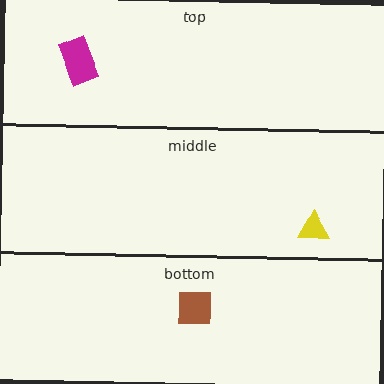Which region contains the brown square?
The bottom region.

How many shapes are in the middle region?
1.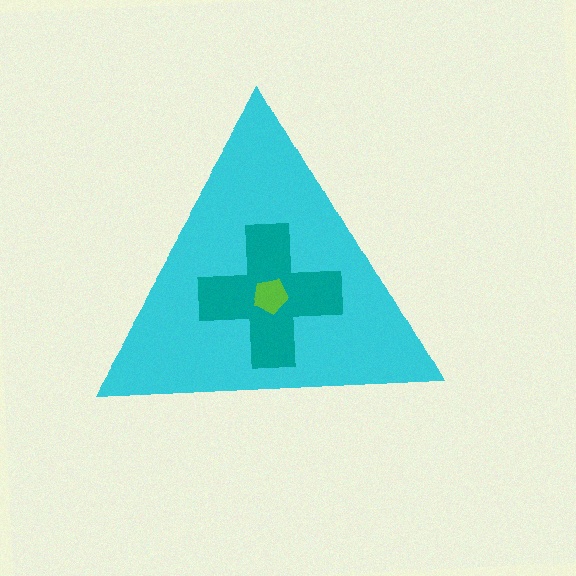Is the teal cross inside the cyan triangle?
Yes.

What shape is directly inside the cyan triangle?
The teal cross.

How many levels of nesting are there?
3.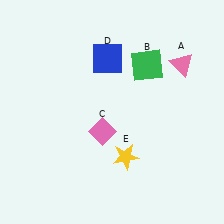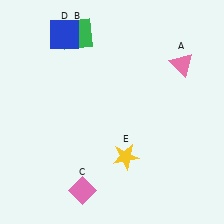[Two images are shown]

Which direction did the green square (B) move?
The green square (B) moved left.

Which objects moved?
The objects that moved are: the green square (B), the pink diamond (C), the blue square (D).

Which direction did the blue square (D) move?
The blue square (D) moved left.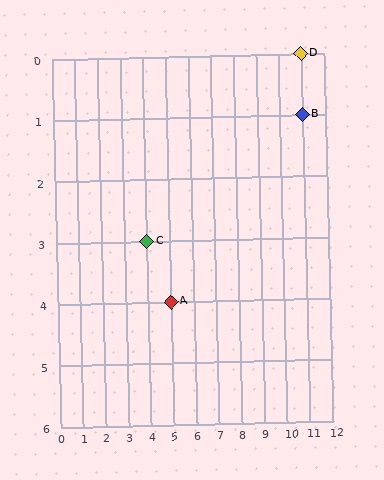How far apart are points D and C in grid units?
Points D and C are 7 columns and 3 rows apart (about 7.6 grid units diagonally).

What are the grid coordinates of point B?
Point B is at grid coordinates (11, 1).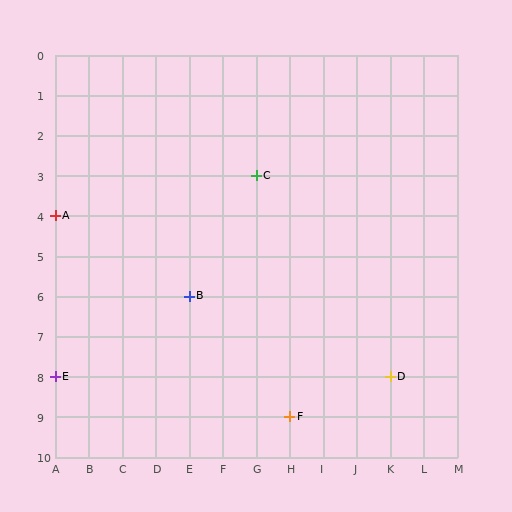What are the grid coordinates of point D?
Point D is at grid coordinates (K, 8).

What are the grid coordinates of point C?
Point C is at grid coordinates (G, 3).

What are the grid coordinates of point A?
Point A is at grid coordinates (A, 4).